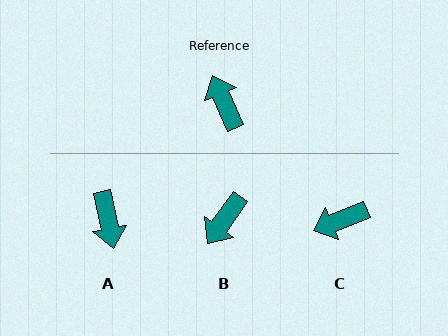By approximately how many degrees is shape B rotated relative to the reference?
Approximately 121 degrees counter-clockwise.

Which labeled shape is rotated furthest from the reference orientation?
A, about 168 degrees away.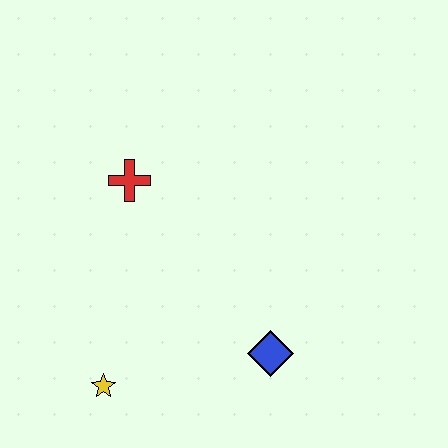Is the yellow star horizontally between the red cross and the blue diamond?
No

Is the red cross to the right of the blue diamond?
No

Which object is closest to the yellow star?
The blue diamond is closest to the yellow star.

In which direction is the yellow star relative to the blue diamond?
The yellow star is to the left of the blue diamond.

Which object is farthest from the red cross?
The blue diamond is farthest from the red cross.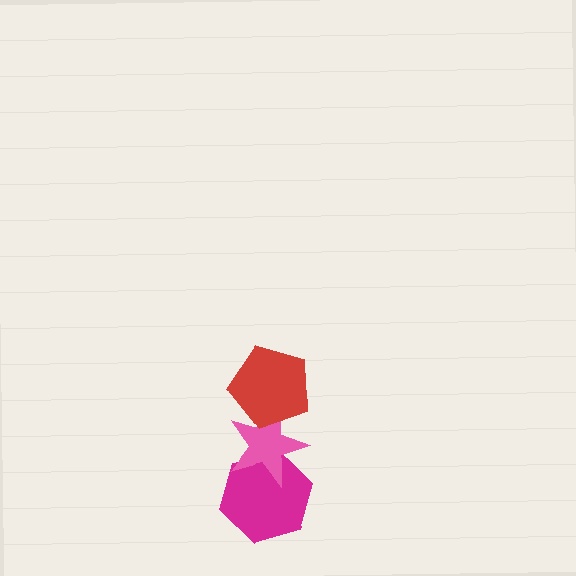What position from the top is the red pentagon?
The red pentagon is 1st from the top.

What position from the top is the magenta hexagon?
The magenta hexagon is 3rd from the top.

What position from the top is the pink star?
The pink star is 2nd from the top.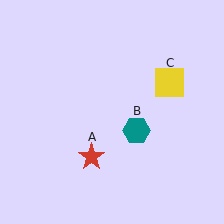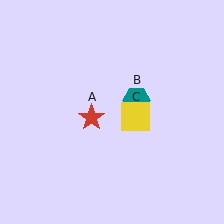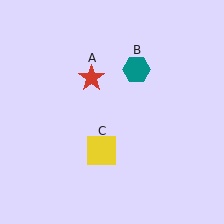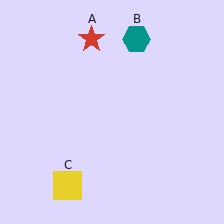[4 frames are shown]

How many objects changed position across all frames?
3 objects changed position: red star (object A), teal hexagon (object B), yellow square (object C).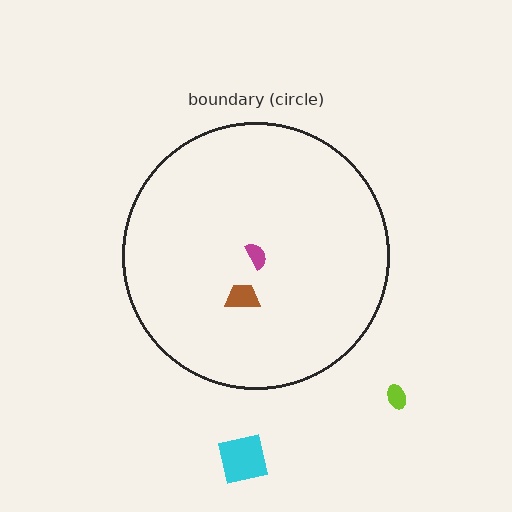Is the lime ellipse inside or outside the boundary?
Outside.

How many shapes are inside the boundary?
2 inside, 2 outside.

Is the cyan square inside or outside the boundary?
Outside.